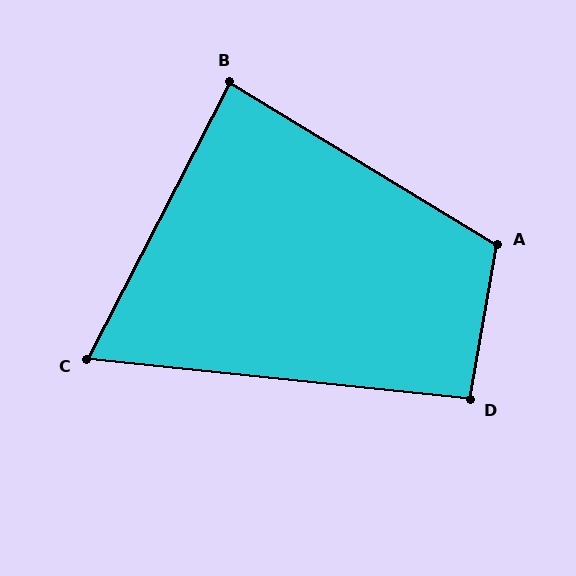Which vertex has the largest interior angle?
A, at approximately 111 degrees.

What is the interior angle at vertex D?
Approximately 94 degrees (approximately right).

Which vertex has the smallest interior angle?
C, at approximately 69 degrees.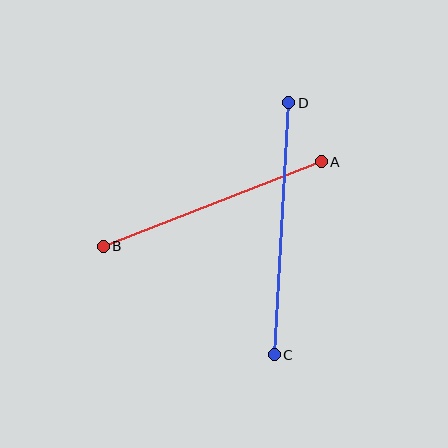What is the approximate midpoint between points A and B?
The midpoint is at approximately (212, 204) pixels.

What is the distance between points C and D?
The distance is approximately 252 pixels.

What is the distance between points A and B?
The distance is approximately 234 pixels.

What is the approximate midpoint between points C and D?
The midpoint is at approximately (281, 229) pixels.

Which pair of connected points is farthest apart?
Points C and D are farthest apart.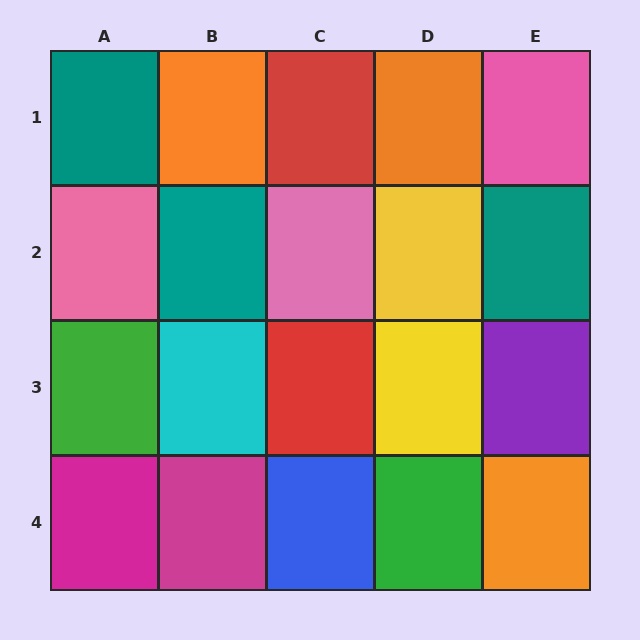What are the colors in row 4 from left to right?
Magenta, magenta, blue, green, orange.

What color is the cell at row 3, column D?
Yellow.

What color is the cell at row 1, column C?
Red.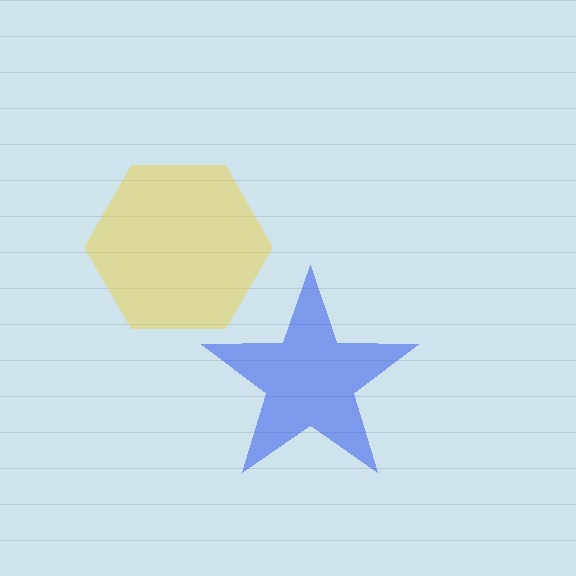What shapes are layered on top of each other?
The layered shapes are: a blue star, a yellow hexagon.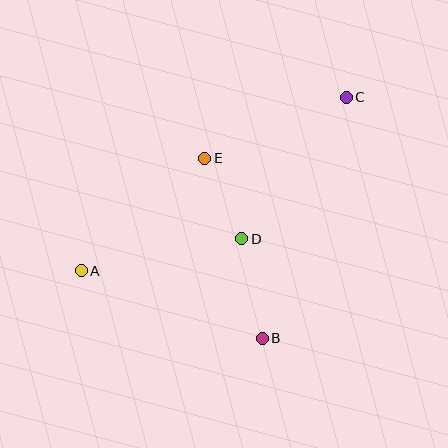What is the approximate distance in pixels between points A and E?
The distance between A and E is approximately 167 pixels.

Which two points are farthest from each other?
Points A and C are farthest from each other.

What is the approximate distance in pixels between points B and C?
The distance between B and C is approximately 255 pixels.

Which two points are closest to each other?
Points D and E are closest to each other.